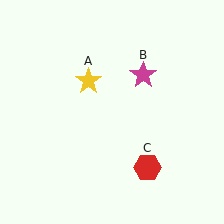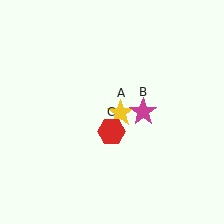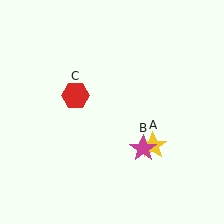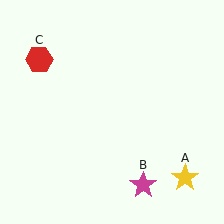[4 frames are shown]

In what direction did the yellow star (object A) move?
The yellow star (object A) moved down and to the right.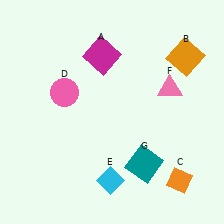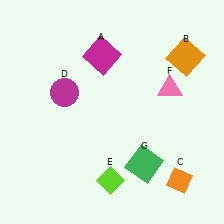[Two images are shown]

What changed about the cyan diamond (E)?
In Image 1, E is cyan. In Image 2, it changed to lime.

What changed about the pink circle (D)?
In Image 1, D is pink. In Image 2, it changed to magenta.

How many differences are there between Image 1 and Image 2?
There are 3 differences between the two images.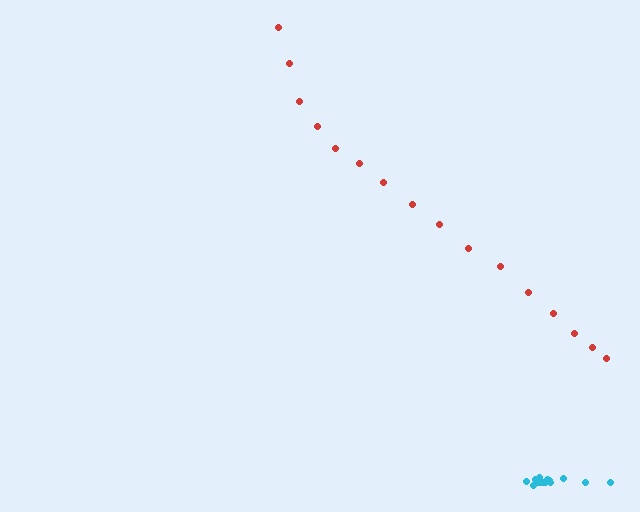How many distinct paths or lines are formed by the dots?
There are 2 distinct paths.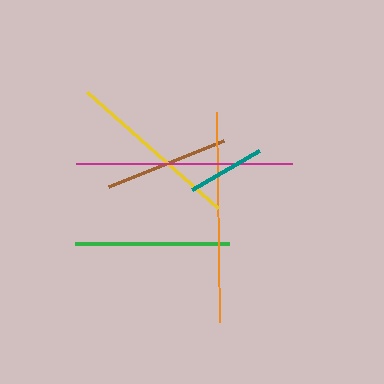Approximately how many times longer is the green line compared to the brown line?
The green line is approximately 1.2 times the length of the brown line.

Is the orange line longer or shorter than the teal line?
The orange line is longer than the teal line.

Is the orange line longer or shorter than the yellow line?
The orange line is longer than the yellow line.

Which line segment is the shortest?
The teal line is the shortest at approximately 78 pixels.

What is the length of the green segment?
The green segment is approximately 155 pixels long.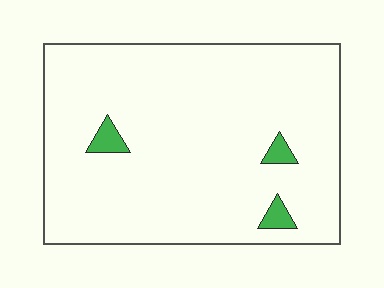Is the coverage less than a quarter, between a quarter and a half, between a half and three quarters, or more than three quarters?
Less than a quarter.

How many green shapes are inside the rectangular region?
3.